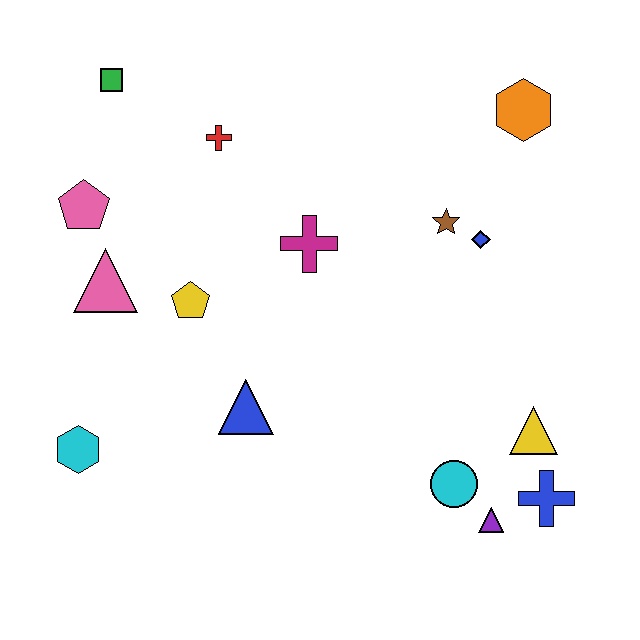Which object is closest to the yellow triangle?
The blue cross is closest to the yellow triangle.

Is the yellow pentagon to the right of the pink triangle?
Yes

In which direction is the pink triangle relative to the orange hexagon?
The pink triangle is to the left of the orange hexagon.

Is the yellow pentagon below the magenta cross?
Yes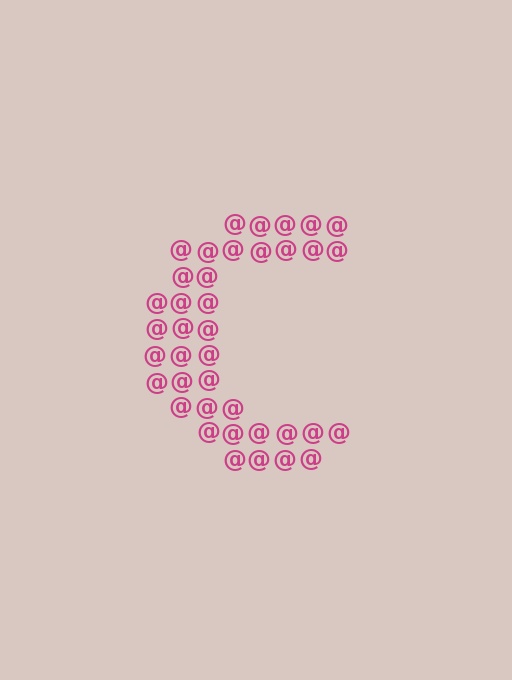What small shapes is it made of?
It is made of small at signs.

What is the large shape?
The large shape is the letter C.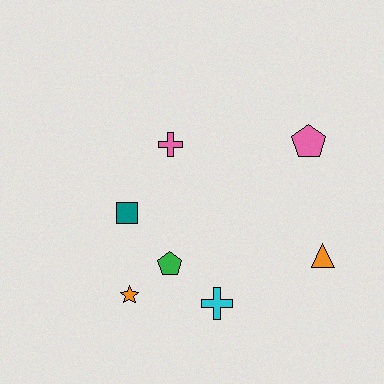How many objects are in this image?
There are 7 objects.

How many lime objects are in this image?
There are no lime objects.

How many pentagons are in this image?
There are 2 pentagons.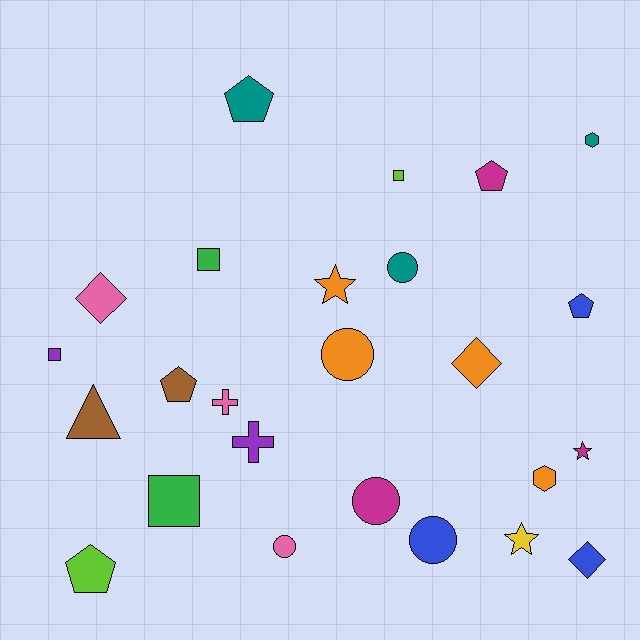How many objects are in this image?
There are 25 objects.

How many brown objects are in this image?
There are 2 brown objects.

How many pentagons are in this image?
There are 5 pentagons.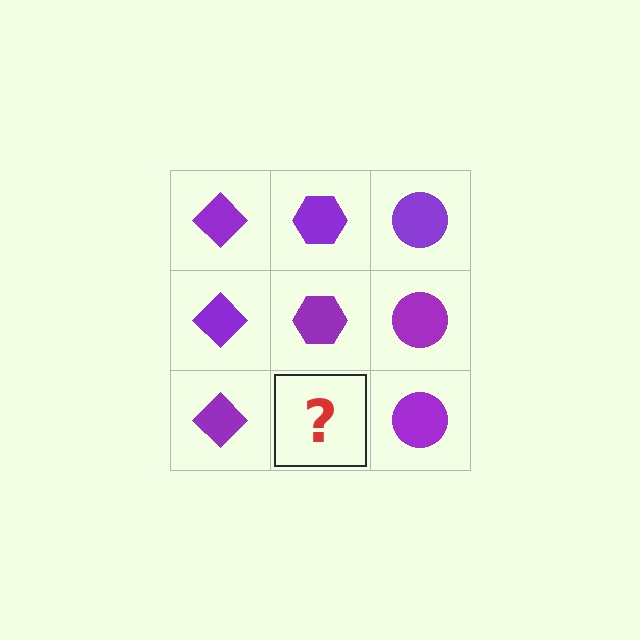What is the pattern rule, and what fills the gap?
The rule is that each column has a consistent shape. The gap should be filled with a purple hexagon.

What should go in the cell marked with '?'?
The missing cell should contain a purple hexagon.